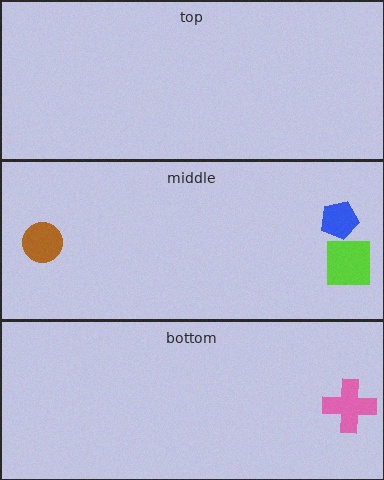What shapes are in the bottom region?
The pink cross.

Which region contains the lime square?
The middle region.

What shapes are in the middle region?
The lime square, the blue pentagon, the brown circle.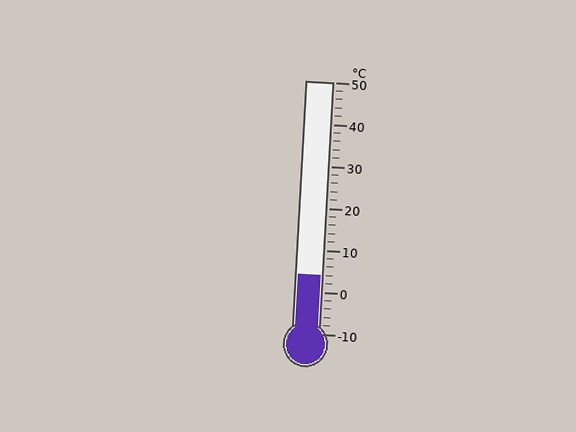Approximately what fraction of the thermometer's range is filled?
The thermometer is filled to approximately 25% of its range.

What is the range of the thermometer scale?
The thermometer scale ranges from -10°C to 50°C.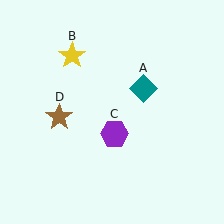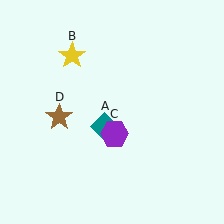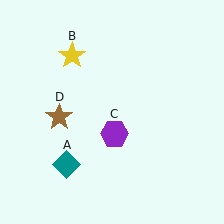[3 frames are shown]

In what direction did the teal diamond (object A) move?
The teal diamond (object A) moved down and to the left.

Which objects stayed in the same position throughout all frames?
Yellow star (object B) and purple hexagon (object C) and brown star (object D) remained stationary.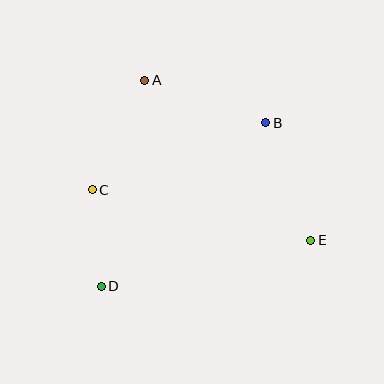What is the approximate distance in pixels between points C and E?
The distance between C and E is approximately 225 pixels.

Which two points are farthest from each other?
Points B and D are farthest from each other.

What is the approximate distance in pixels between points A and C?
The distance between A and C is approximately 121 pixels.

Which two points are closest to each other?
Points C and D are closest to each other.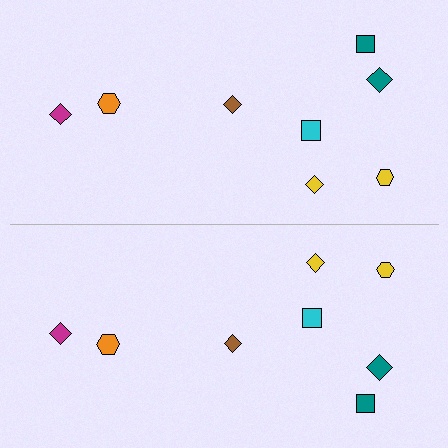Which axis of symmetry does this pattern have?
The pattern has a horizontal axis of symmetry running through the center of the image.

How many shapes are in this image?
There are 16 shapes in this image.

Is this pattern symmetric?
Yes, this pattern has bilateral (reflection) symmetry.